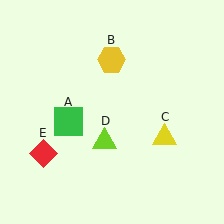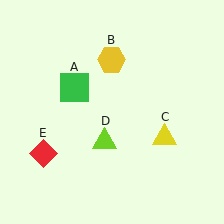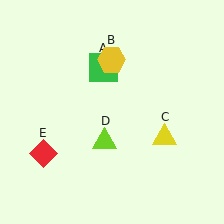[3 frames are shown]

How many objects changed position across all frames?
1 object changed position: green square (object A).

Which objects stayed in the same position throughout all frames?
Yellow hexagon (object B) and yellow triangle (object C) and lime triangle (object D) and red diamond (object E) remained stationary.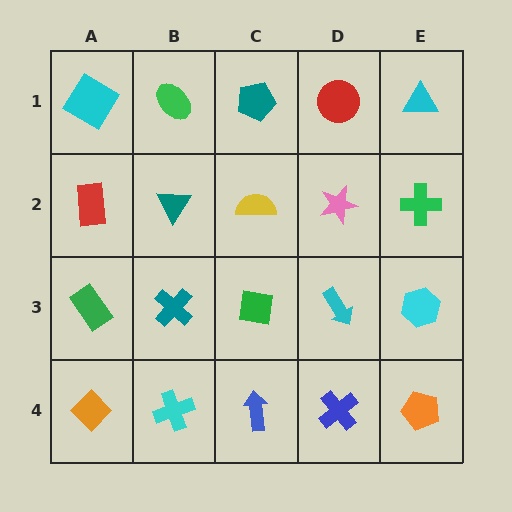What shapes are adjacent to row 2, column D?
A red circle (row 1, column D), a cyan arrow (row 3, column D), a yellow semicircle (row 2, column C), a green cross (row 2, column E).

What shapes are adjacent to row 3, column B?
A teal triangle (row 2, column B), a cyan cross (row 4, column B), a green rectangle (row 3, column A), a green square (row 3, column C).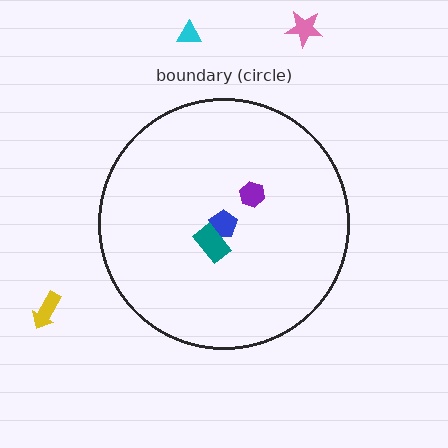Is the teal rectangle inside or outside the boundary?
Inside.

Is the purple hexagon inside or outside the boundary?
Inside.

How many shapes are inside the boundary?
3 inside, 3 outside.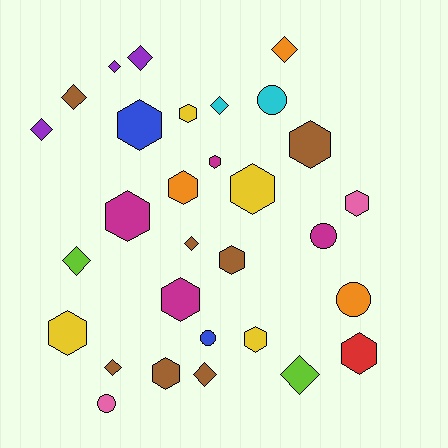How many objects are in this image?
There are 30 objects.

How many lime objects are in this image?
There are 2 lime objects.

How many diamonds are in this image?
There are 11 diamonds.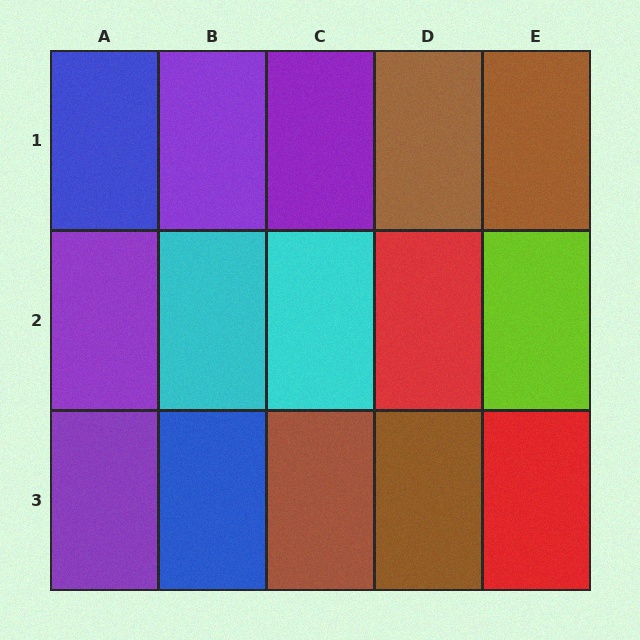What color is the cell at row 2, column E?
Lime.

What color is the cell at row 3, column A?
Purple.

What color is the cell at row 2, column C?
Cyan.